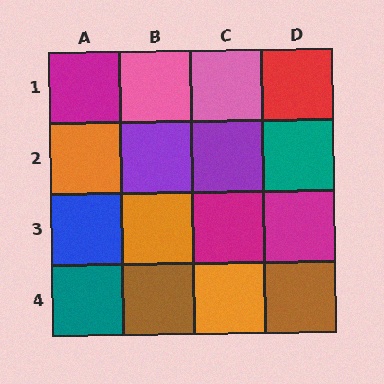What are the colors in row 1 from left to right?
Magenta, pink, pink, red.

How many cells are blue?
1 cell is blue.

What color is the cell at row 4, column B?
Brown.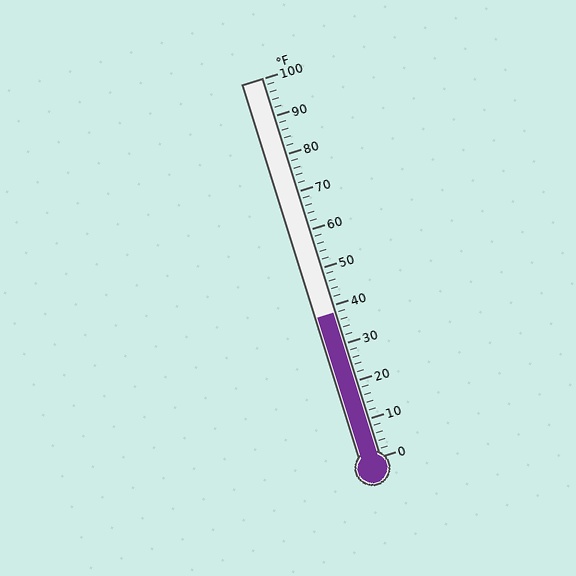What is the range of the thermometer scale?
The thermometer scale ranges from 0°F to 100°F.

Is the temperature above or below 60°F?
The temperature is below 60°F.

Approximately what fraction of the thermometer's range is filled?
The thermometer is filled to approximately 40% of its range.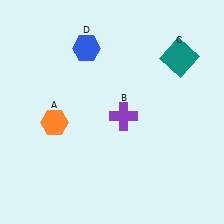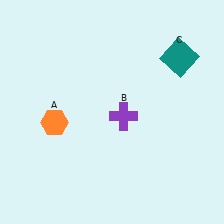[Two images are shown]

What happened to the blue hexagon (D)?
The blue hexagon (D) was removed in Image 2. It was in the top-left area of Image 1.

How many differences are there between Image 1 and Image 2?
There is 1 difference between the two images.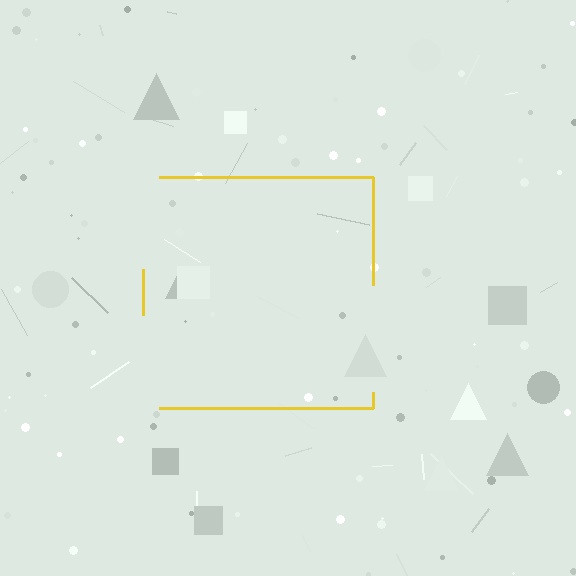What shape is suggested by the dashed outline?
The dashed outline suggests a square.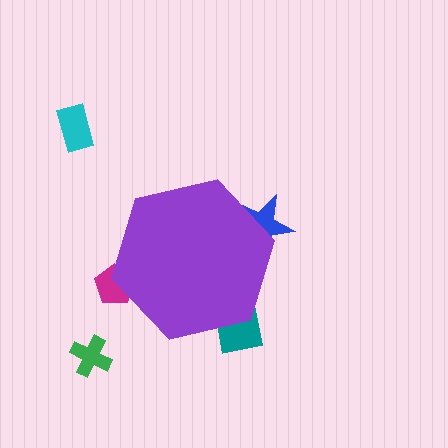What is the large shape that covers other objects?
A purple hexagon.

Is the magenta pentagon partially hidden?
Yes, the magenta pentagon is partially hidden behind the purple hexagon.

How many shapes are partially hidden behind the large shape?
3 shapes are partially hidden.